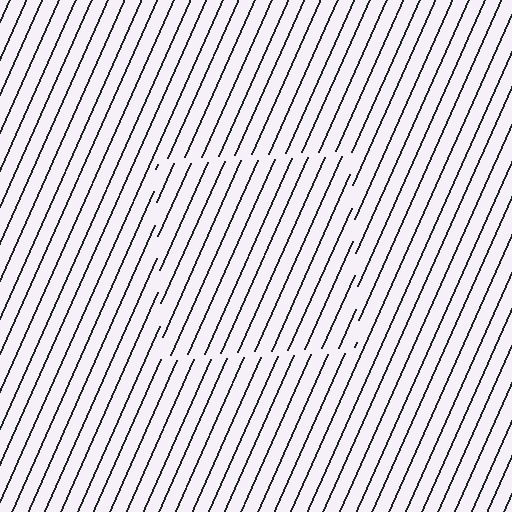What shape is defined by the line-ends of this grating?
An illusory square. The interior of the shape contains the same grating, shifted by half a period — the contour is defined by the phase discontinuity where line-ends from the inner and outer gratings abut.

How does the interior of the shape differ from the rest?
The interior of the shape contains the same grating, shifted by half a period — the contour is defined by the phase discontinuity where line-ends from the inner and outer gratings abut.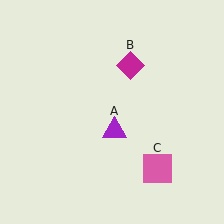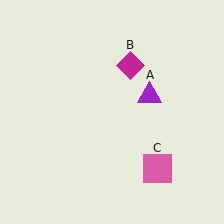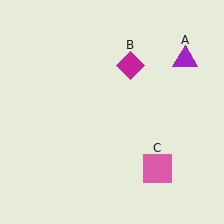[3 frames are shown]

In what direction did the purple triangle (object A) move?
The purple triangle (object A) moved up and to the right.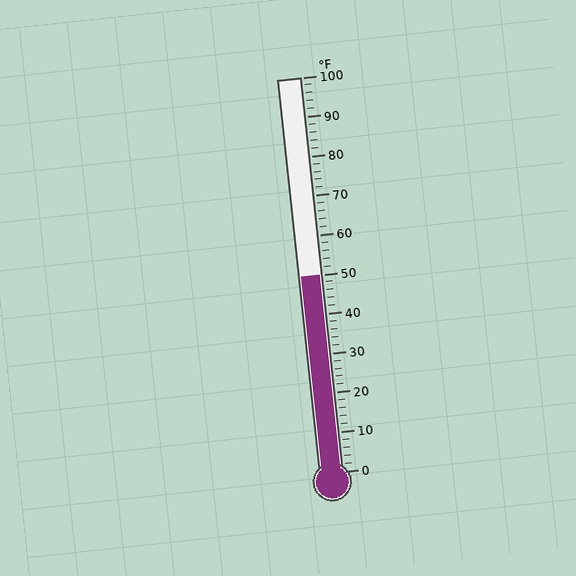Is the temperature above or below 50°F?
The temperature is at 50°F.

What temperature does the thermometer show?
The thermometer shows approximately 50°F.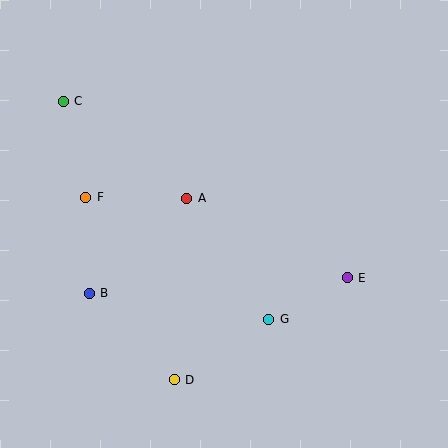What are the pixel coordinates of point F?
Point F is at (86, 197).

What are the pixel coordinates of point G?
Point G is at (269, 320).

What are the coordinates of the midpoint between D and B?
The midpoint between D and B is at (132, 336).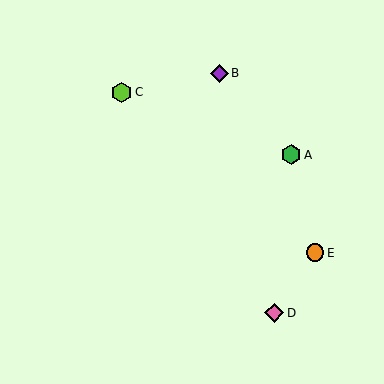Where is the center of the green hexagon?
The center of the green hexagon is at (291, 155).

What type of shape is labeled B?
Shape B is a purple diamond.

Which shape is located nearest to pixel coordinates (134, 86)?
The lime hexagon (labeled C) at (122, 92) is nearest to that location.